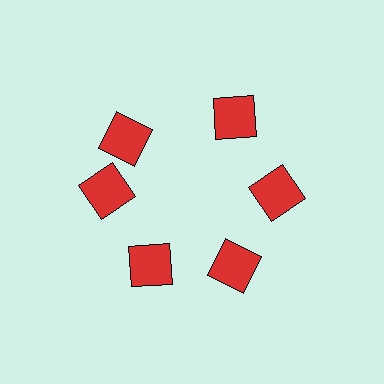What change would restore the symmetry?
The symmetry would be restored by rotating it back into even spacing with its neighbors so that all 6 squares sit at equal angles and equal distance from the center.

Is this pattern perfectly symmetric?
No. The 6 red squares are arranged in a ring, but one element near the 11 o'clock position is rotated out of alignment along the ring, breaking the 6-fold rotational symmetry.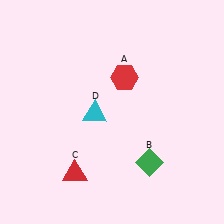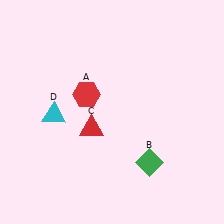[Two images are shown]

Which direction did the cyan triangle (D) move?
The cyan triangle (D) moved left.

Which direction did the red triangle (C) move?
The red triangle (C) moved up.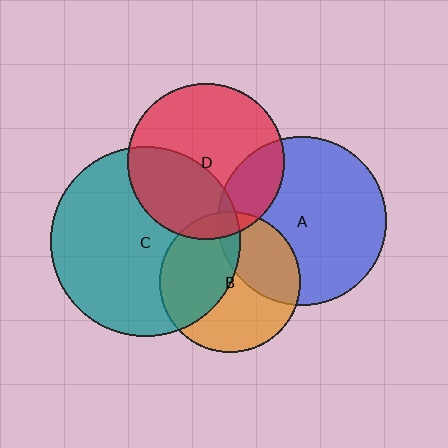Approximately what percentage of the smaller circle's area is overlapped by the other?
Approximately 20%.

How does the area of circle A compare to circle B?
Approximately 1.4 times.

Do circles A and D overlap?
Yes.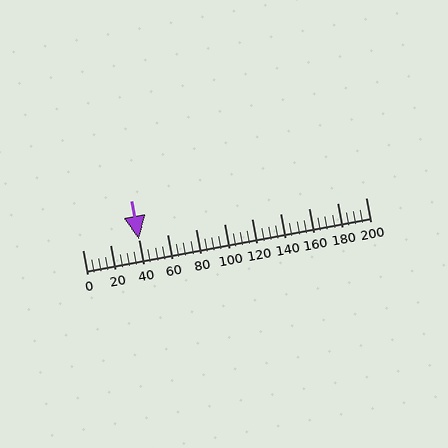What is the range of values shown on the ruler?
The ruler shows values from 0 to 200.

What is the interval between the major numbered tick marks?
The major tick marks are spaced 20 units apart.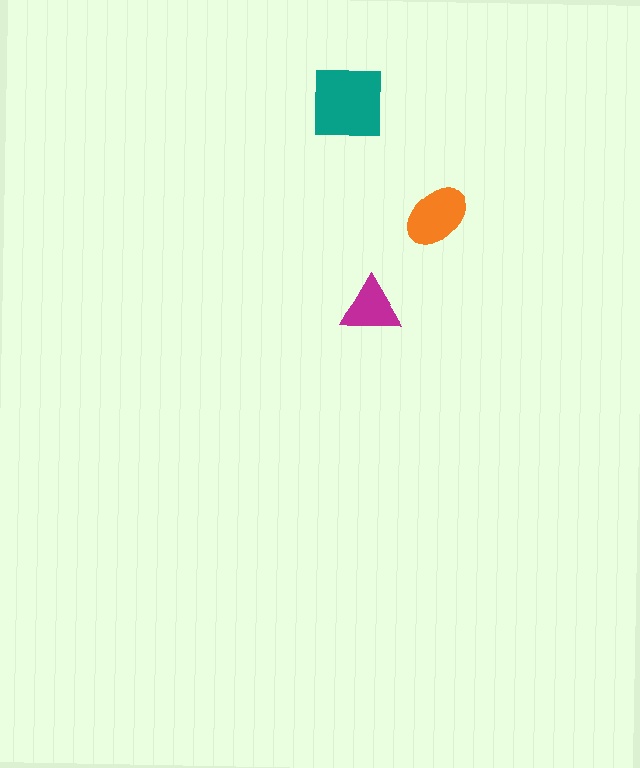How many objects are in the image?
There are 3 objects in the image.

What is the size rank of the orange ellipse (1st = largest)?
2nd.